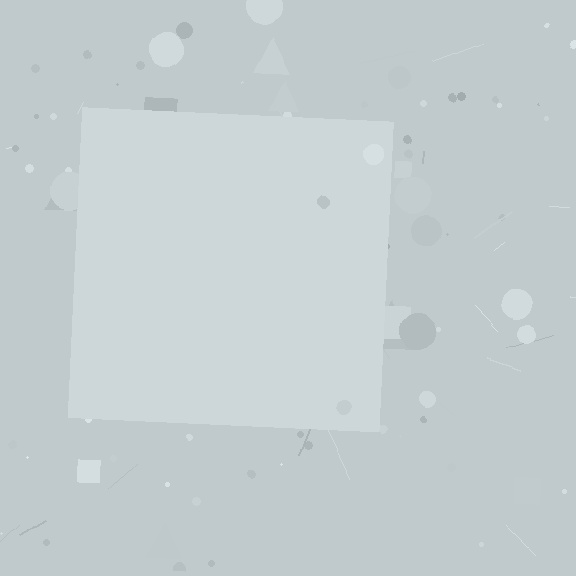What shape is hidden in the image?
A square is hidden in the image.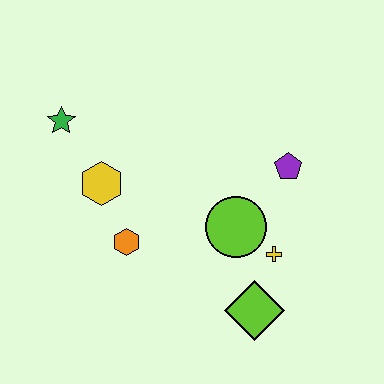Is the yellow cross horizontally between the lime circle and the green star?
No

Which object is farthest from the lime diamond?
The green star is farthest from the lime diamond.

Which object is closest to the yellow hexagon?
The orange hexagon is closest to the yellow hexagon.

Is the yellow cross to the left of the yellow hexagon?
No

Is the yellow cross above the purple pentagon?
No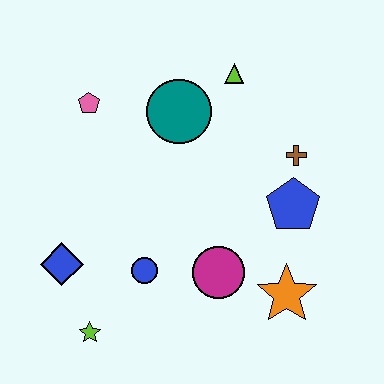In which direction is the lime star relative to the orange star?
The lime star is to the left of the orange star.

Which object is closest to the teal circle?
The lime triangle is closest to the teal circle.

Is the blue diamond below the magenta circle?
No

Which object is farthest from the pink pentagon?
The orange star is farthest from the pink pentagon.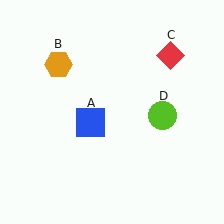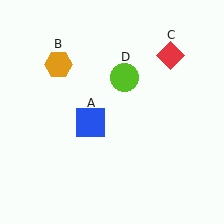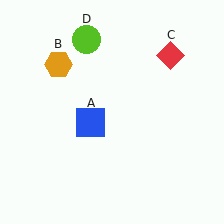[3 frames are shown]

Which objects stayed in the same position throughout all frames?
Blue square (object A) and orange hexagon (object B) and red diamond (object C) remained stationary.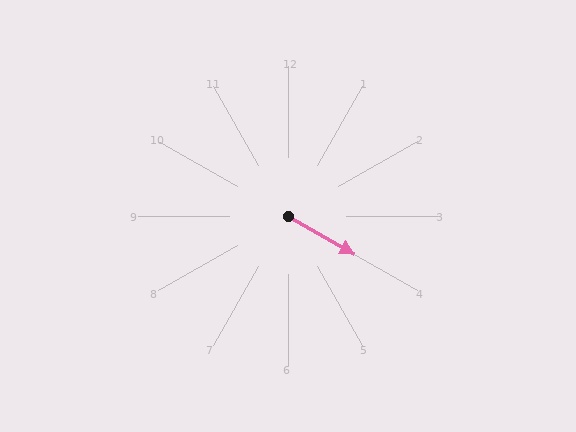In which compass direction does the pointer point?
Southeast.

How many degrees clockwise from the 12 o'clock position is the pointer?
Approximately 120 degrees.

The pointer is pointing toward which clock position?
Roughly 4 o'clock.